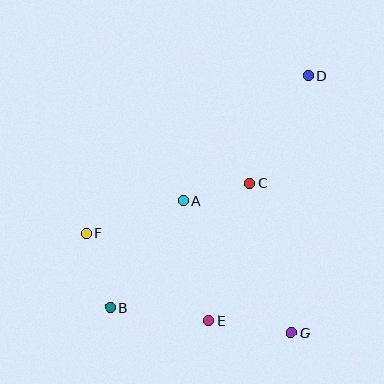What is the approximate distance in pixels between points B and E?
The distance between B and E is approximately 99 pixels.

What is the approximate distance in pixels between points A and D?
The distance between A and D is approximately 177 pixels.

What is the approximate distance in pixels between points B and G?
The distance between B and G is approximately 183 pixels.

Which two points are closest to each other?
Points A and C are closest to each other.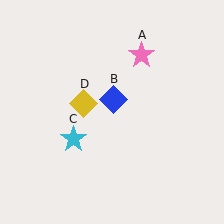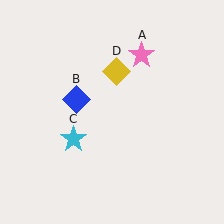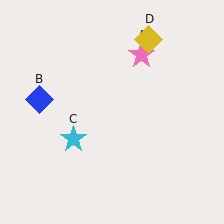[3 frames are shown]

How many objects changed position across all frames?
2 objects changed position: blue diamond (object B), yellow diamond (object D).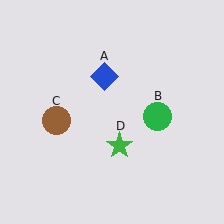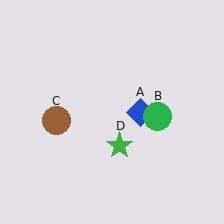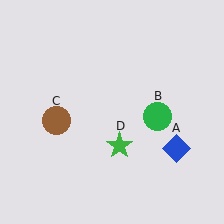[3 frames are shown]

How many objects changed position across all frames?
1 object changed position: blue diamond (object A).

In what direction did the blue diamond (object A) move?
The blue diamond (object A) moved down and to the right.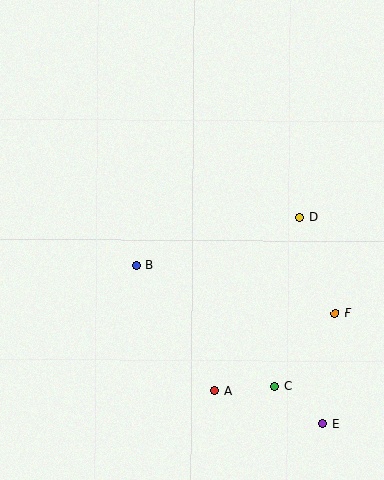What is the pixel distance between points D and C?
The distance between D and C is 171 pixels.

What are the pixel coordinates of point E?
Point E is at (322, 424).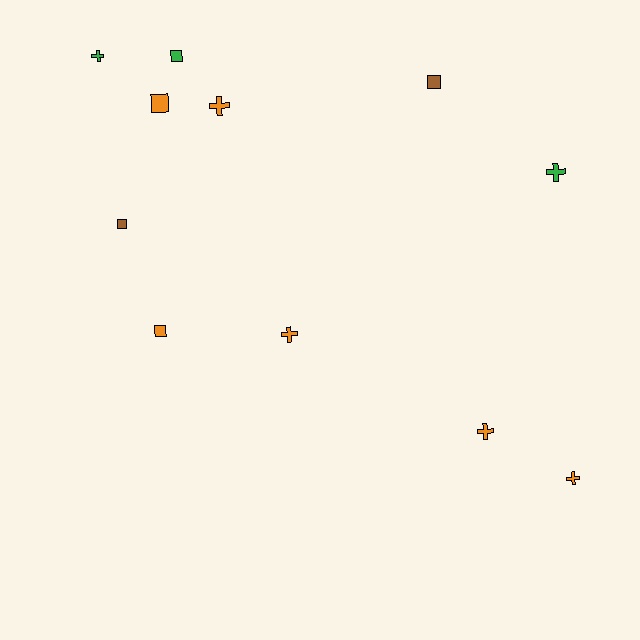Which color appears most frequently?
Orange, with 6 objects.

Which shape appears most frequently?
Cross, with 6 objects.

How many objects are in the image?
There are 11 objects.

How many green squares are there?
There is 1 green square.